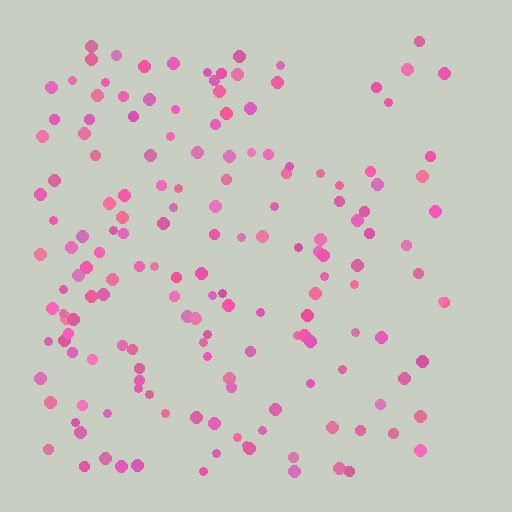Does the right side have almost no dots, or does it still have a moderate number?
Still a moderate number, just noticeably fewer than the left.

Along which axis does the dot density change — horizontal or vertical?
Horizontal.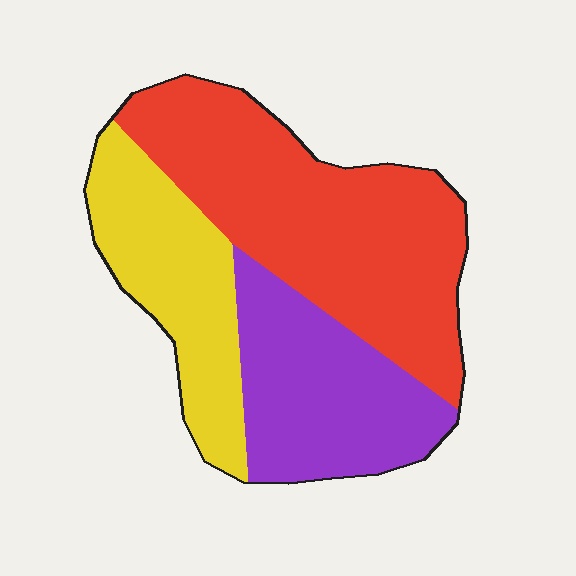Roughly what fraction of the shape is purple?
Purple covers roughly 30% of the shape.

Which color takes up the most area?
Red, at roughly 45%.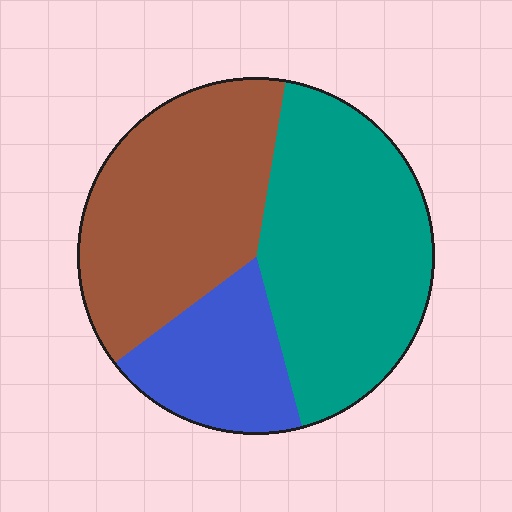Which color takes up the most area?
Teal, at roughly 45%.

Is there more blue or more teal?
Teal.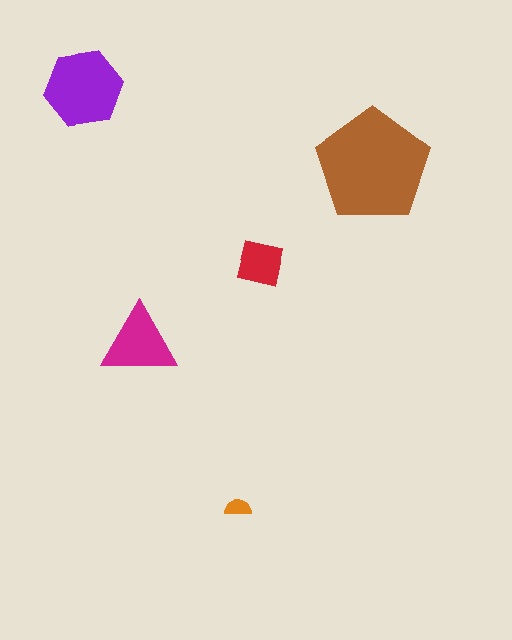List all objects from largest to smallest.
The brown pentagon, the purple hexagon, the magenta triangle, the red square, the orange semicircle.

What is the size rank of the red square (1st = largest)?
4th.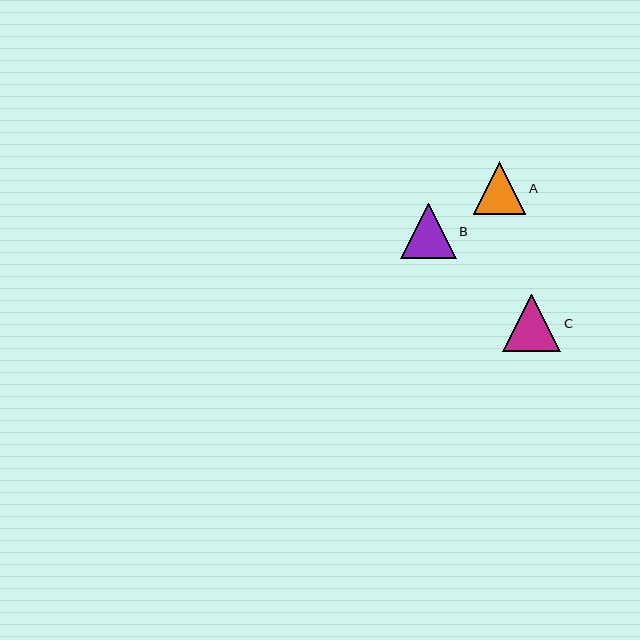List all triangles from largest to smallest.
From largest to smallest: C, B, A.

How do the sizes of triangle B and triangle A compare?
Triangle B and triangle A are approximately the same size.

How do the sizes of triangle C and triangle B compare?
Triangle C and triangle B are approximately the same size.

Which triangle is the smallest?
Triangle A is the smallest with a size of approximately 52 pixels.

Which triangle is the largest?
Triangle C is the largest with a size of approximately 58 pixels.